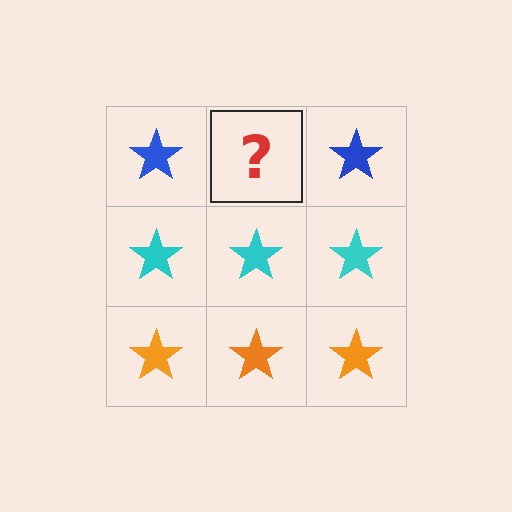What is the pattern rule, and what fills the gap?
The rule is that each row has a consistent color. The gap should be filled with a blue star.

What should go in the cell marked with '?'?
The missing cell should contain a blue star.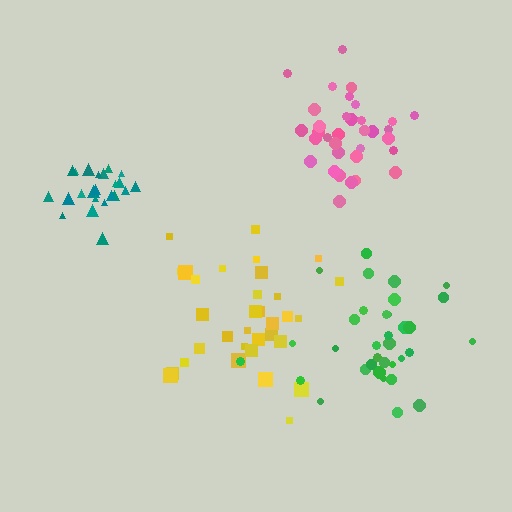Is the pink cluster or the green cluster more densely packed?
Green.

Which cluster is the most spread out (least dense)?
Yellow.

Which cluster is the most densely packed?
Teal.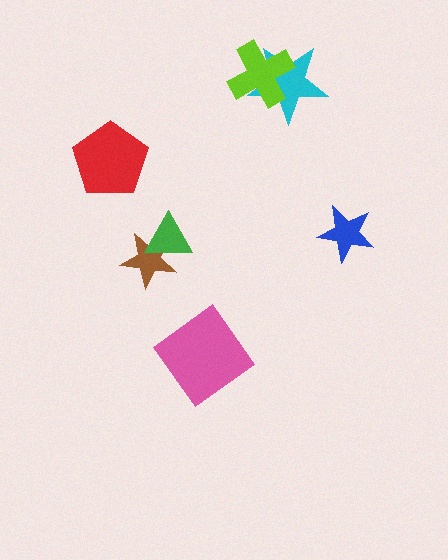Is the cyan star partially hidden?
Yes, it is partially covered by another shape.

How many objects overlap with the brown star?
1 object overlaps with the brown star.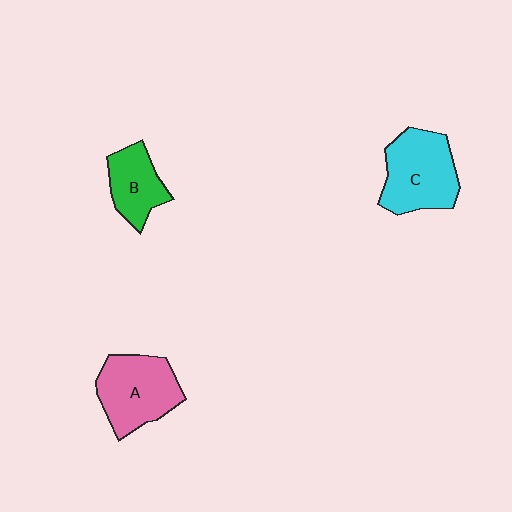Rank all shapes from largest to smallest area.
From largest to smallest: C (cyan), A (pink), B (green).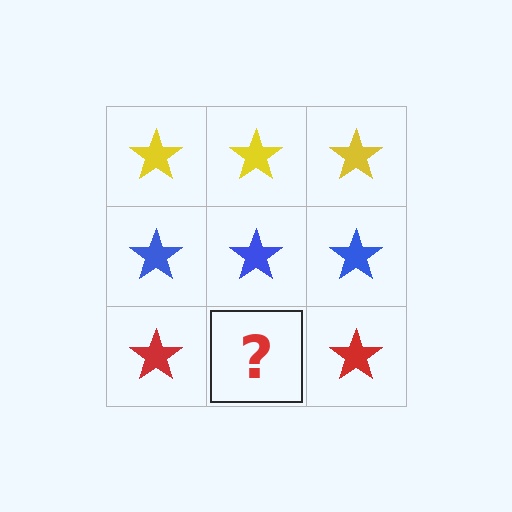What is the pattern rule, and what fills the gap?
The rule is that each row has a consistent color. The gap should be filled with a red star.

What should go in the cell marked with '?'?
The missing cell should contain a red star.